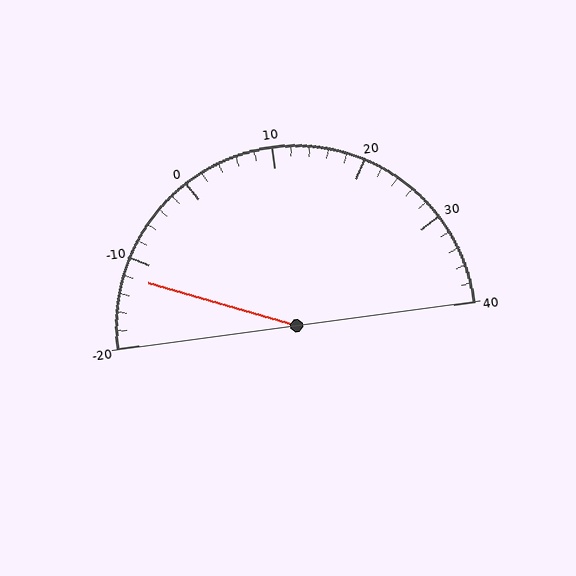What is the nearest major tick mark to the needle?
The nearest major tick mark is -10.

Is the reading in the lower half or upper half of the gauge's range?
The reading is in the lower half of the range (-20 to 40).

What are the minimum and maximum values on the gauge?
The gauge ranges from -20 to 40.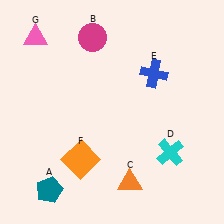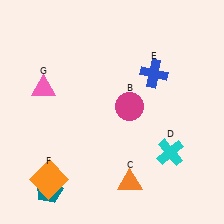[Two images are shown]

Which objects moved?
The objects that moved are: the magenta circle (B), the orange square (F), the pink triangle (G).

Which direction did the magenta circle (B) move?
The magenta circle (B) moved down.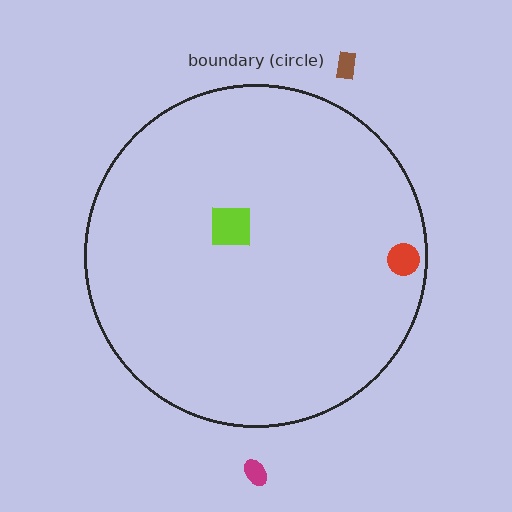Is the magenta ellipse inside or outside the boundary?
Outside.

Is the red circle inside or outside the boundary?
Inside.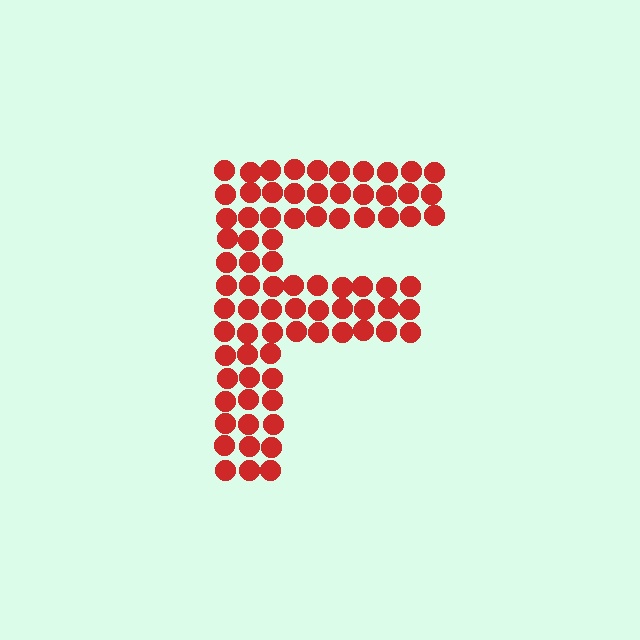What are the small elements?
The small elements are circles.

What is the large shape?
The large shape is the letter F.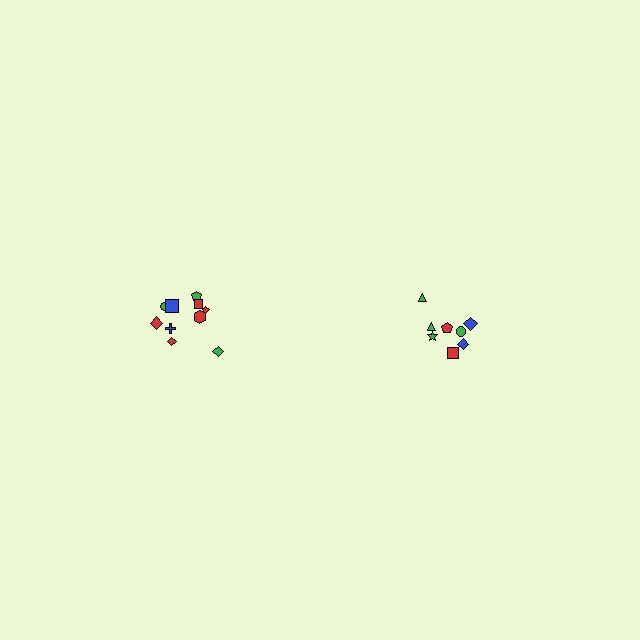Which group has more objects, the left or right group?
The left group.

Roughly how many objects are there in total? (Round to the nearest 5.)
Roughly 20 objects in total.